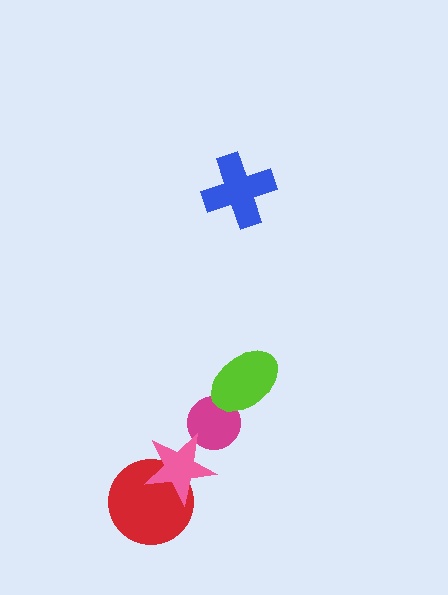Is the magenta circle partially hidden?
Yes, it is partially covered by another shape.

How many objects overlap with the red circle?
1 object overlaps with the red circle.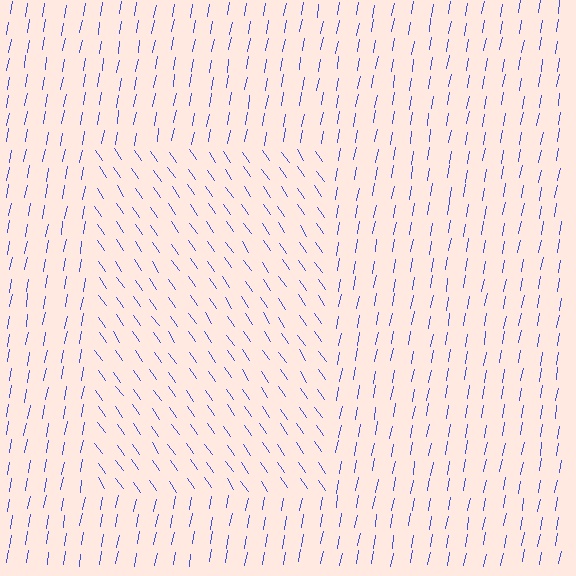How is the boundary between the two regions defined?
The boundary is defined purely by a change in line orientation (approximately 45 degrees difference). All lines are the same color and thickness.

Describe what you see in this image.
The image is filled with small blue line segments. A rectangle region in the image has lines oriented differently from the surrounding lines, creating a visible texture boundary.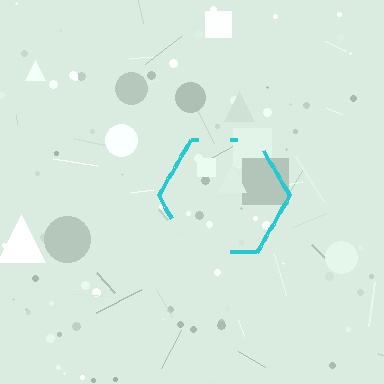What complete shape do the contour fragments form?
The contour fragments form a hexagon.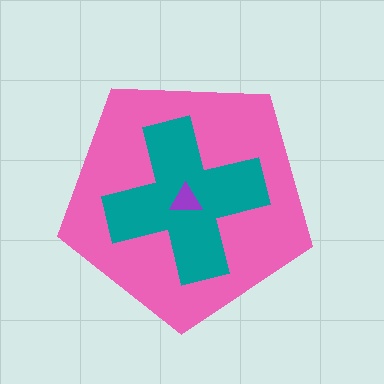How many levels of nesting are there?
3.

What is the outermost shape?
The pink pentagon.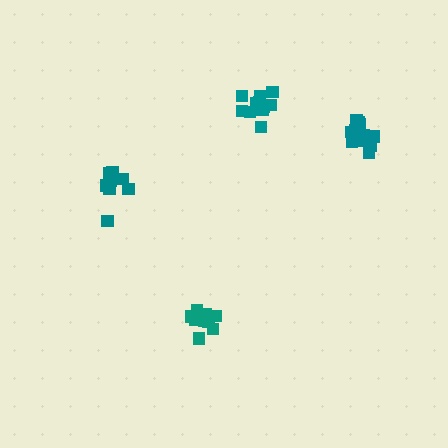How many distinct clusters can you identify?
There are 4 distinct clusters.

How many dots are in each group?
Group 1: 11 dots, Group 2: 10 dots, Group 3: 13 dots, Group 4: 12 dots (46 total).